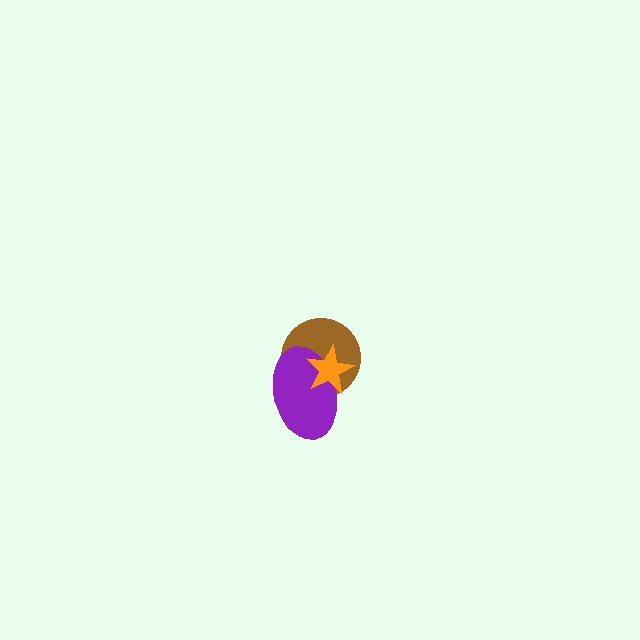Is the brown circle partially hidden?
Yes, it is partially covered by another shape.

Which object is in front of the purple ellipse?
The orange star is in front of the purple ellipse.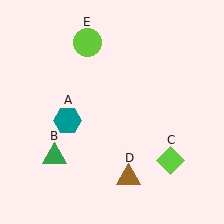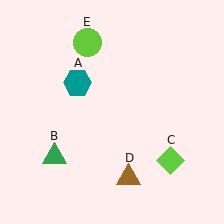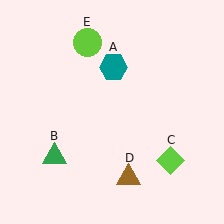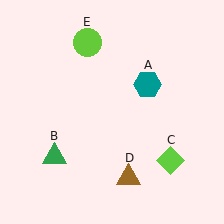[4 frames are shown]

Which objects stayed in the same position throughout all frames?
Green triangle (object B) and lime diamond (object C) and brown triangle (object D) and lime circle (object E) remained stationary.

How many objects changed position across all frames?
1 object changed position: teal hexagon (object A).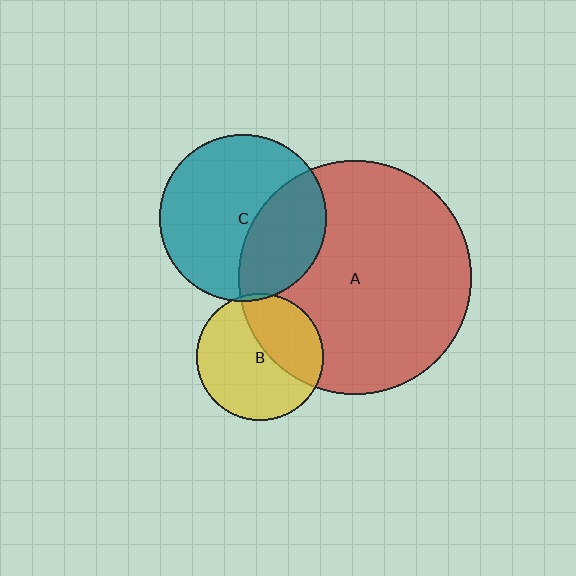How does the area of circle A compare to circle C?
Approximately 1.9 times.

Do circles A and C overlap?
Yes.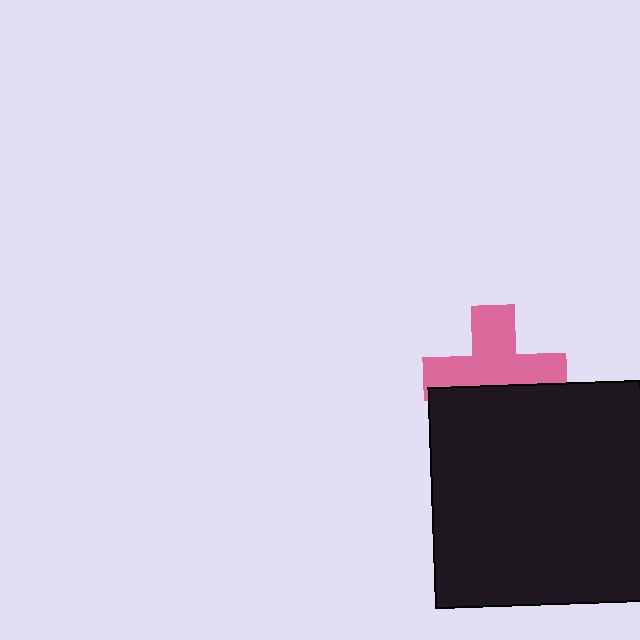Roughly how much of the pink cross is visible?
About half of it is visible (roughly 61%).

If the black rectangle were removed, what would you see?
You would see the complete pink cross.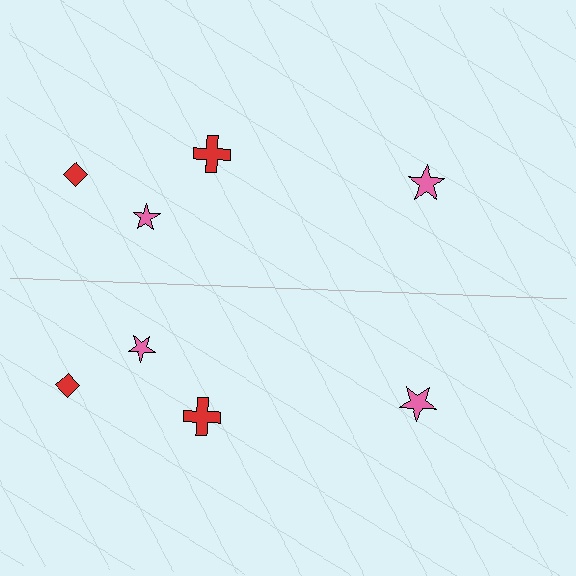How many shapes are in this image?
There are 8 shapes in this image.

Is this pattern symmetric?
Yes, this pattern has bilateral (reflection) symmetry.